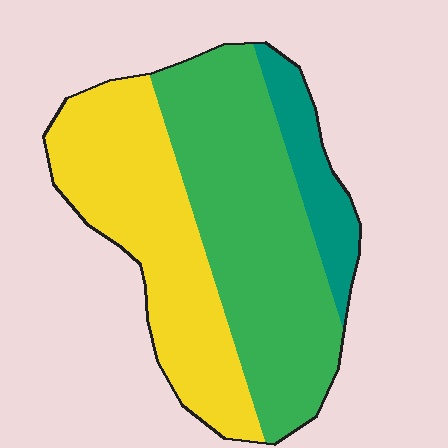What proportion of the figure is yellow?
Yellow takes up about two fifths (2/5) of the figure.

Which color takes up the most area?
Green, at roughly 50%.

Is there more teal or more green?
Green.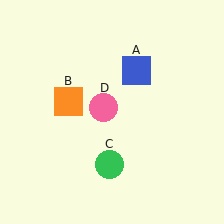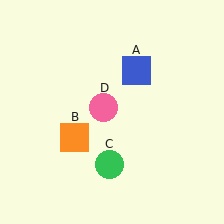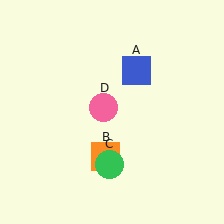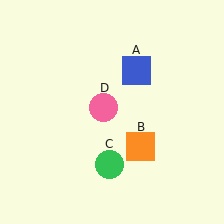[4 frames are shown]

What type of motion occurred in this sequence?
The orange square (object B) rotated counterclockwise around the center of the scene.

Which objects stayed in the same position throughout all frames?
Blue square (object A) and green circle (object C) and pink circle (object D) remained stationary.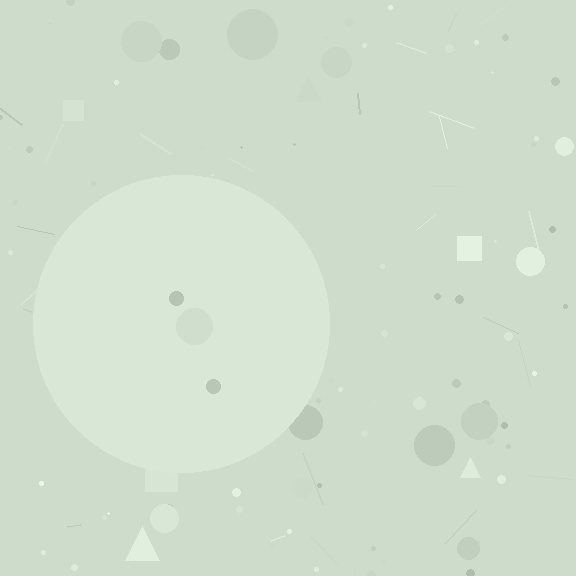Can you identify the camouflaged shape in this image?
The camouflaged shape is a circle.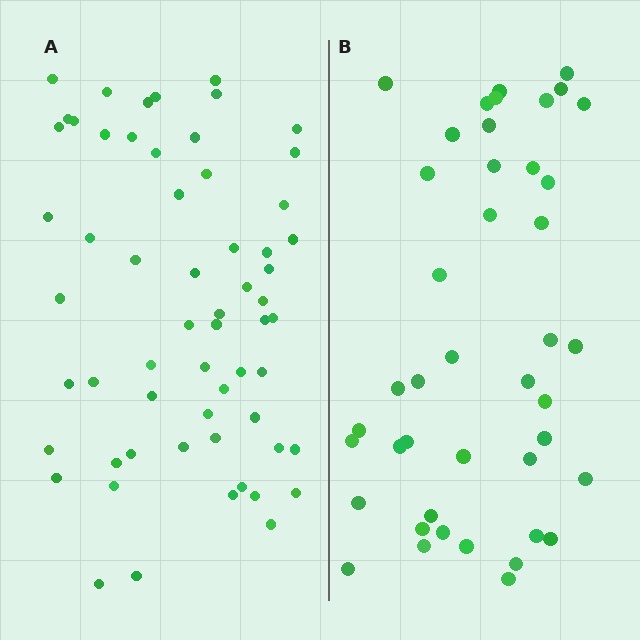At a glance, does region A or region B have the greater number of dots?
Region A (the left region) has more dots.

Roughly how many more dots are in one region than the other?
Region A has approximately 15 more dots than region B.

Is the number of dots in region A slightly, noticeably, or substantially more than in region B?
Region A has noticeably more, but not dramatically so. The ratio is roughly 1.4 to 1.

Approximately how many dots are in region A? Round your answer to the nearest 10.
About 60 dots.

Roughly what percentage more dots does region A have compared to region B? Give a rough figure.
About 40% more.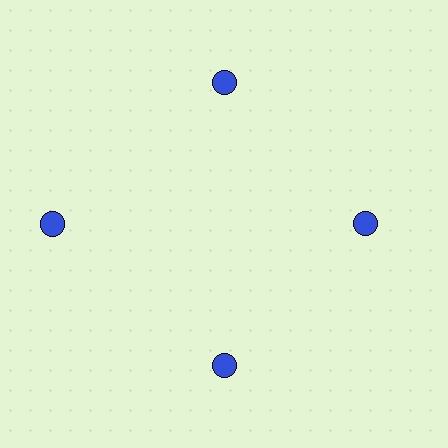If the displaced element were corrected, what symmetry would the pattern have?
It would have 4-fold rotational symmetry — the pattern would map onto itself every 90 degrees.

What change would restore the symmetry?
The symmetry would be restored by moving it inward, back onto the ring so that all 4 circles sit at equal angles and equal distance from the center.